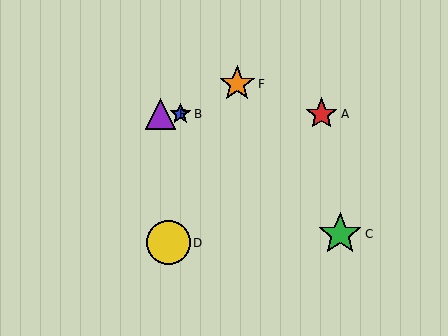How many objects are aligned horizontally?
3 objects (A, B, E) are aligned horizontally.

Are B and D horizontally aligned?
No, B is at y≈114 and D is at y≈243.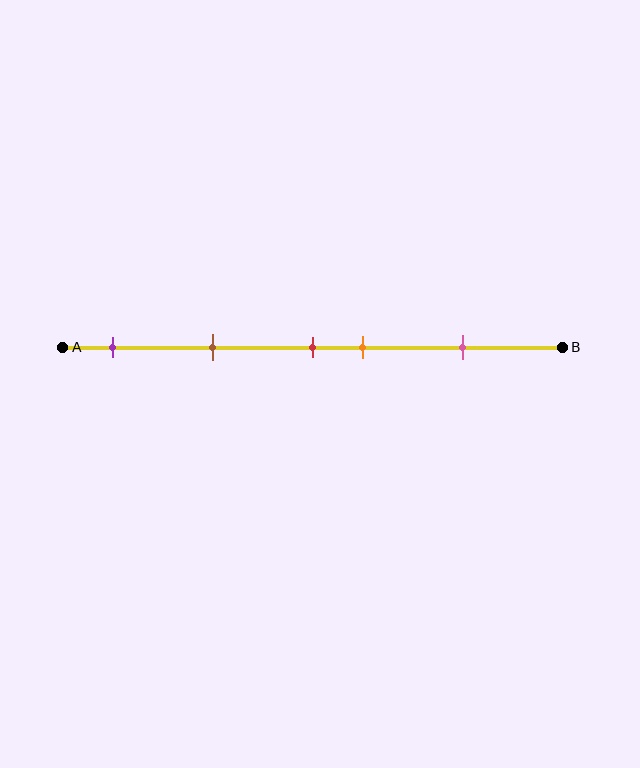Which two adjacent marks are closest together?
The red and orange marks are the closest adjacent pair.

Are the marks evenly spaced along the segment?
No, the marks are not evenly spaced.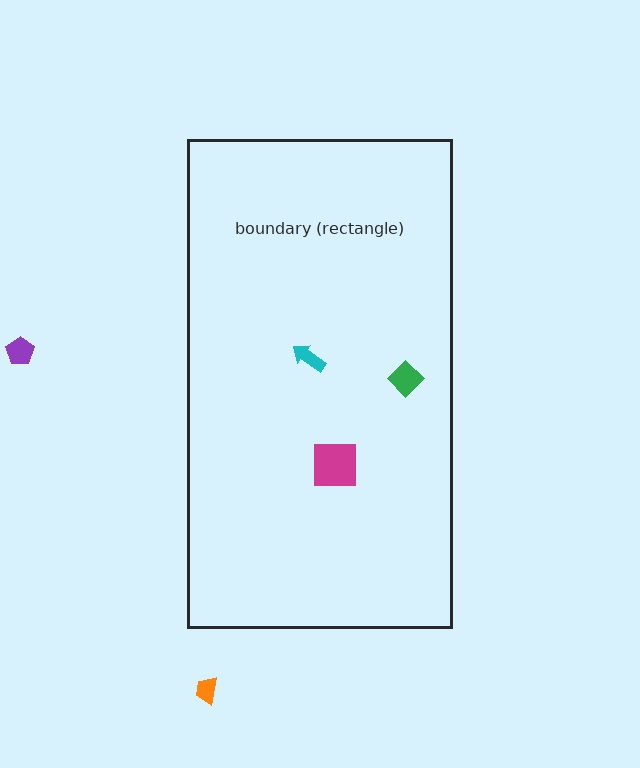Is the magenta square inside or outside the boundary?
Inside.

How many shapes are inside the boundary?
3 inside, 2 outside.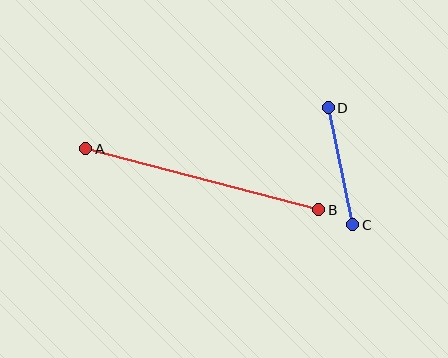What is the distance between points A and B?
The distance is approximately 241 pixels.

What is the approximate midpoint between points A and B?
The midpoint is at approximately (202, 179) pixels.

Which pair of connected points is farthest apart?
Points A and B are farthest apart.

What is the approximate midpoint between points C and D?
The midpoint is at approximately (341, 166) pixels.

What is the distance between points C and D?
The distance is approximately 119 pixels.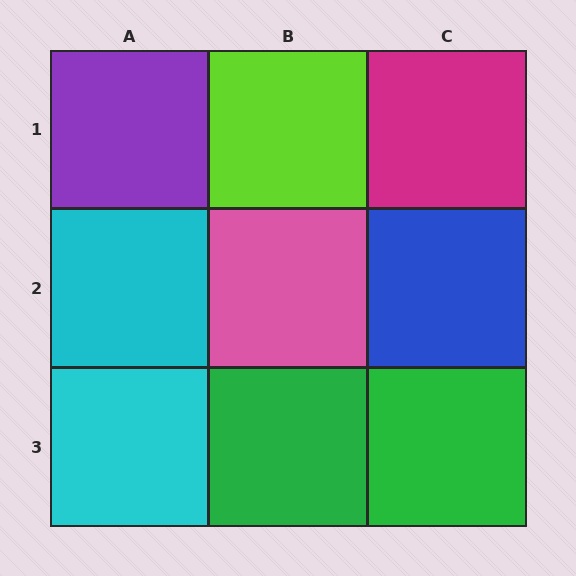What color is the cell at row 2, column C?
Blue.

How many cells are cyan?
2 cells are cyan.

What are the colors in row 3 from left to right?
Cyan, green, green.